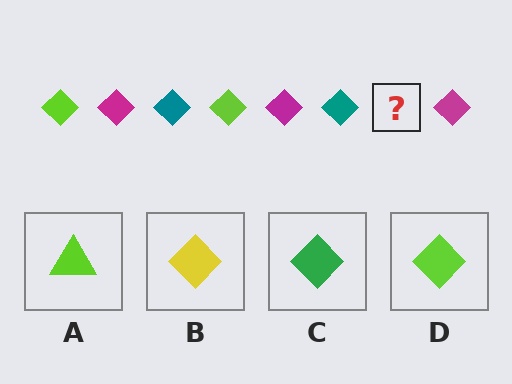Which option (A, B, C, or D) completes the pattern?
D.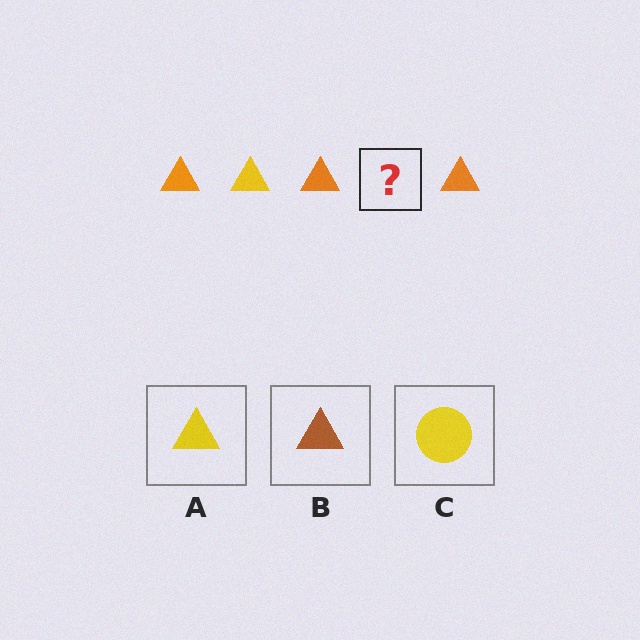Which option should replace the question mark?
Option A.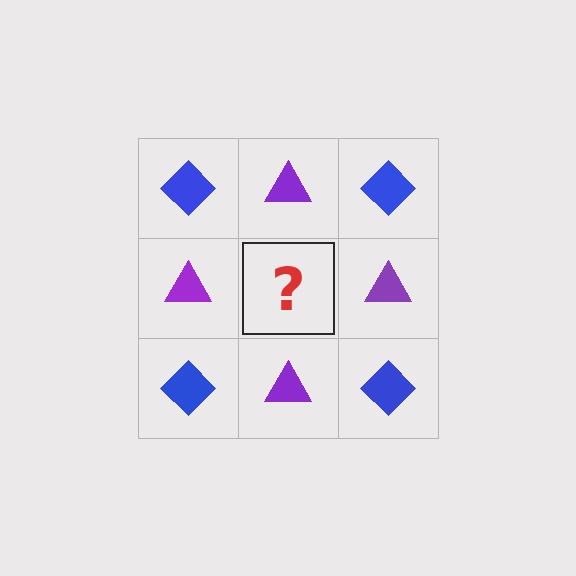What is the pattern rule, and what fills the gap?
The rule is that it alternates blue diamond and purple triangle in a checkerboard pattern. The gap should be filled with a blue diamond.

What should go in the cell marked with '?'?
The missing cell should contain a blue diamond.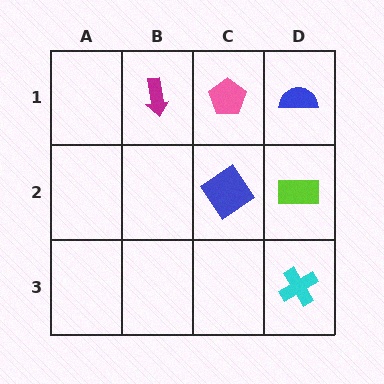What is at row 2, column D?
A lime rectangle.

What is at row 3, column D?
A cyan cross.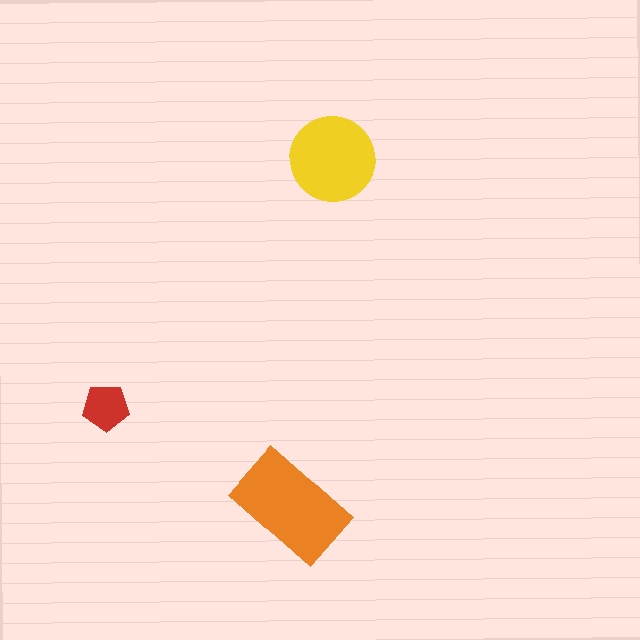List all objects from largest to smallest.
The orange rectangle, the yellow circle, the red pentagon.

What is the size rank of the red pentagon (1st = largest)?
3rd.